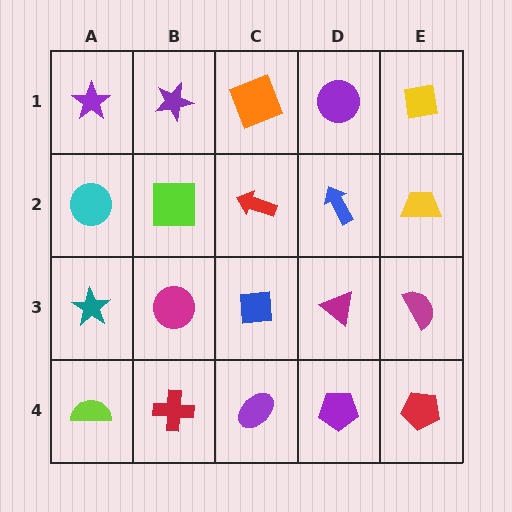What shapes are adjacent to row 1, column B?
A lime square (row 2, column B), a purple star (row 1, column A), an orange square (row 1, column C).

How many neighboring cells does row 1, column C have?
3.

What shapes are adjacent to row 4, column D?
A magenta triangle (row 3, column D), a purple ellipse (row 4, column C), a red pentagon (row 4, column E).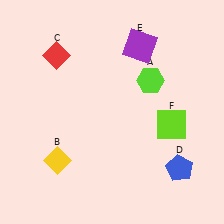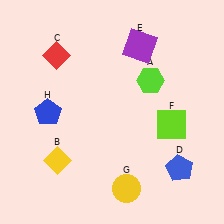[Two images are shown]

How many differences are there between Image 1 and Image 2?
There are 2 differences between the two images.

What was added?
A yellow circle (G), a blue pentagon (H) were added in Image 2.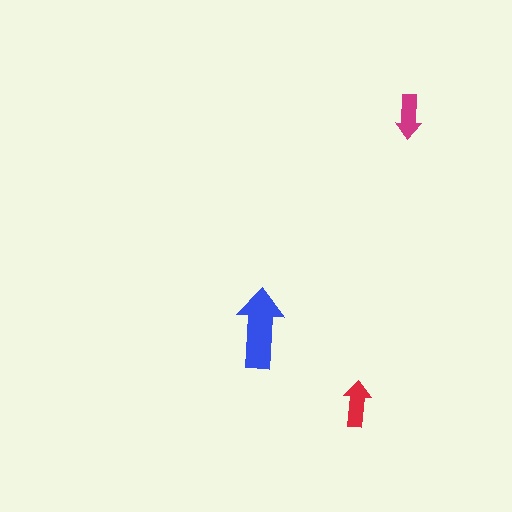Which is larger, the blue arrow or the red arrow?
The blue one.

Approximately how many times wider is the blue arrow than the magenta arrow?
About 2 times wider.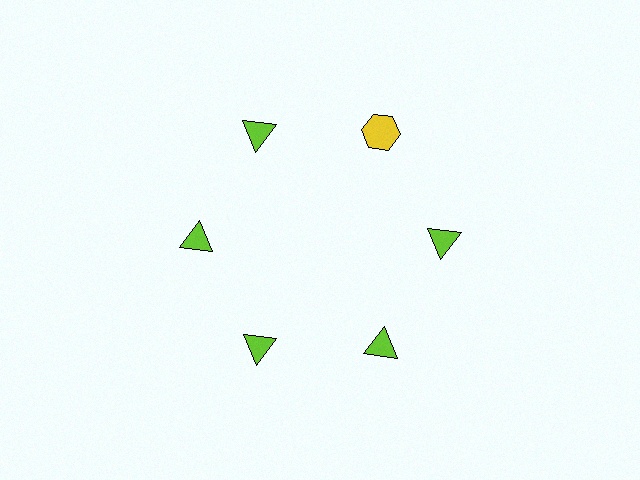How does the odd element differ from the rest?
It differs in both color (yellow instead of lime) and shape (hexagon instead of triangle).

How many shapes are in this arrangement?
There are 6 shapes arranged in a ring pattern.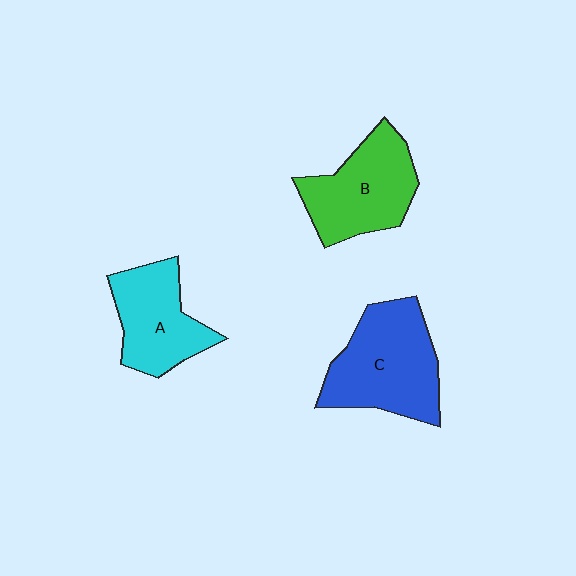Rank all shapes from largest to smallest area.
From largest to smallest: C (blue), B (green), A (cyan).